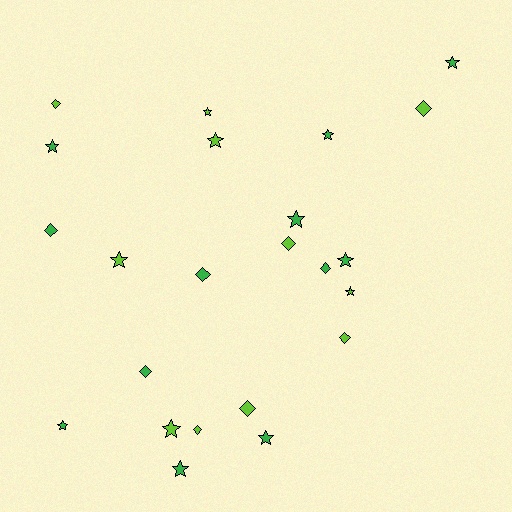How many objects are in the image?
There are 23 objects.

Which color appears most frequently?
Green, with 12 objects.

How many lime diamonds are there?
There are 6 lime diamonds.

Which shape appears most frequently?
Star, with 13 objects.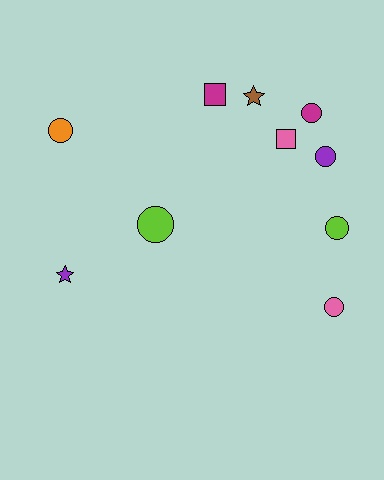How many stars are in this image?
There are 2 stars.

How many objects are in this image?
There are 10 objects.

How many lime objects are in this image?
There are 2 lime objects.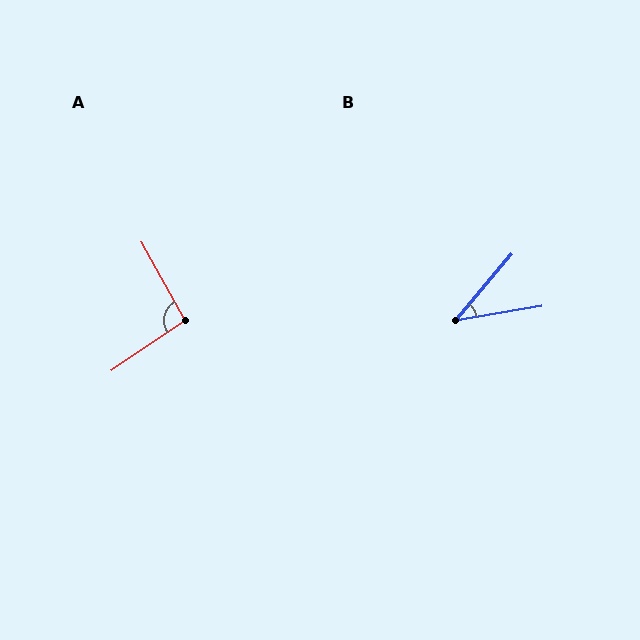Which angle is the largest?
A, at approximately 95 degrees.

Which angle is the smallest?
B, at approximately 41 degrees.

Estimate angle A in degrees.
Approximately 95 degrees.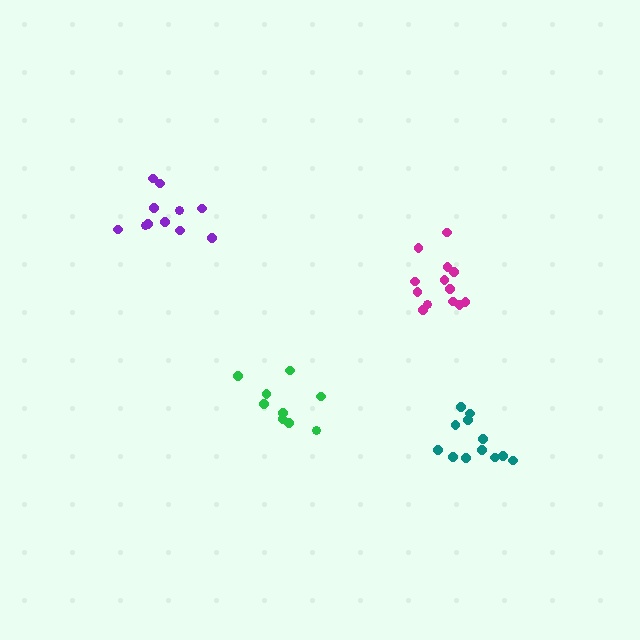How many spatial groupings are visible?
There are 4 spatial groupings.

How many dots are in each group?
Group 1: 9 dots, Group 2: 13 dots, Group 3: 11 dots, Group 4: 12 dots (45 total).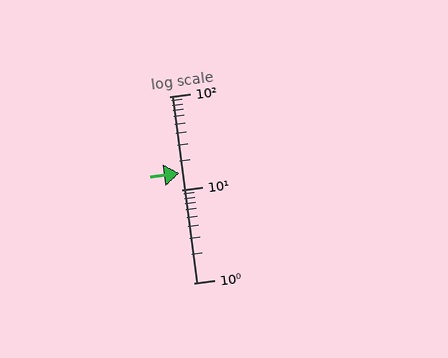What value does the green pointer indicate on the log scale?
The pointer indicates approximately 15.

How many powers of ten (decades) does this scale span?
The scale spans 2 decades, from 1 to 100.